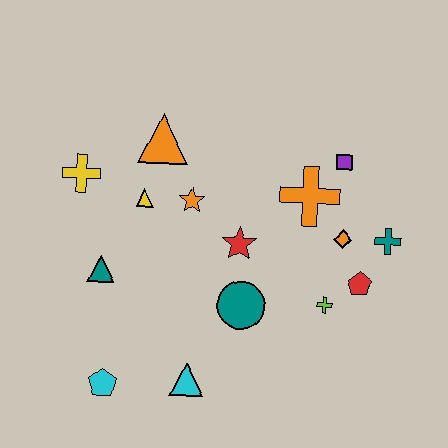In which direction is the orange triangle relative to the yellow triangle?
The orange triangle is above the yellow triangle.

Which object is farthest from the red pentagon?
The yellow cross is farthest from the red pentagon.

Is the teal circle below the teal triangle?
Yes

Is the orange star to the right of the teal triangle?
Yes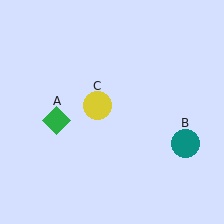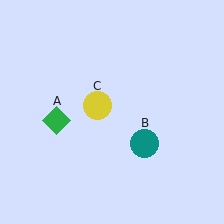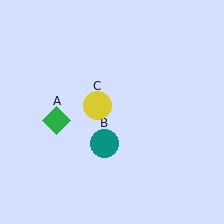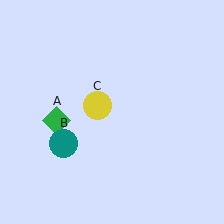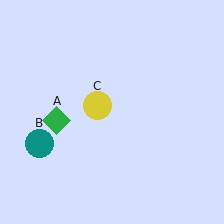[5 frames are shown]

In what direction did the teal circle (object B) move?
The teal circle (object B) moved left.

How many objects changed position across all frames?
1 object changed position: teal circle (object B).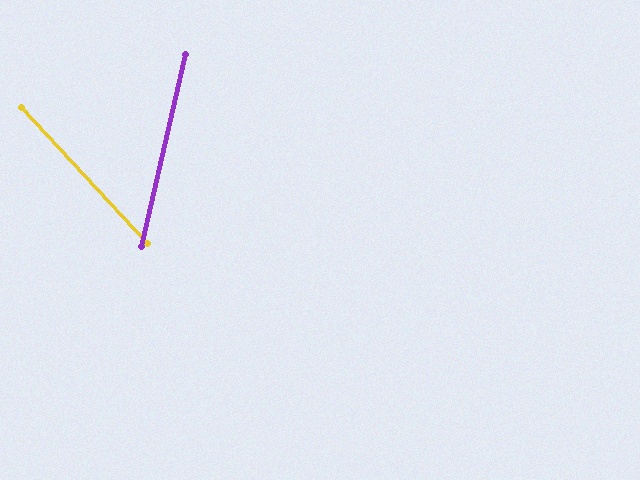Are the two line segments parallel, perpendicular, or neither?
Neither parallel nor perpendicular — they differ by about 56°.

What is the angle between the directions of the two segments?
Approximately 56 degrees.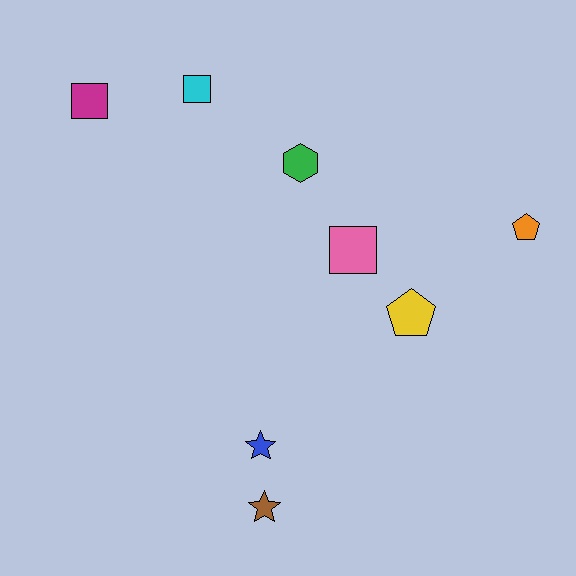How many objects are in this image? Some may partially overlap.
There are 8 objects.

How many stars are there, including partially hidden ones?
There are 2 stars.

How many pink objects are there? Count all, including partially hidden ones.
There is 1 pink object.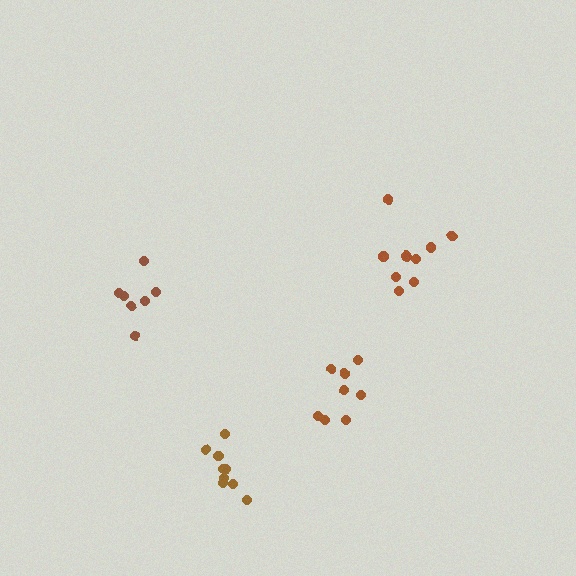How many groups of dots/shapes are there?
There are 4 groups.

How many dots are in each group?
Group 1: 8 dots, Group 2: 7 dots, Group 3: 10 dots, Group 4: 9 dots (34 total).